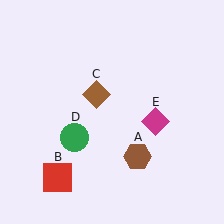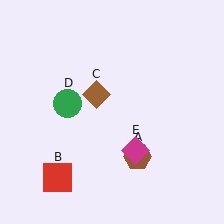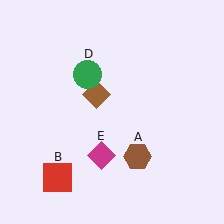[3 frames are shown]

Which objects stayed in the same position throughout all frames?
Brown hexagon (object A) and red square (object B) and brown diamond (object C) remained stationary.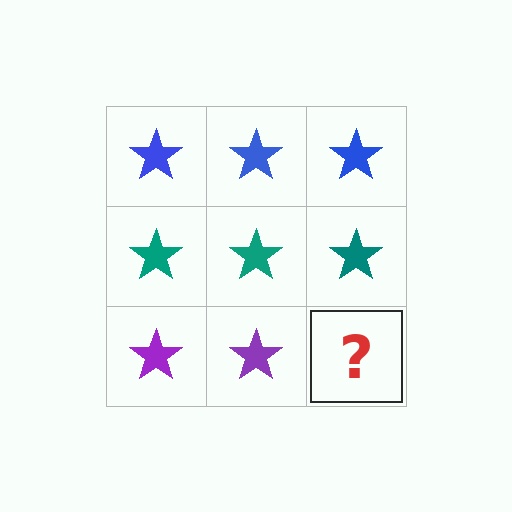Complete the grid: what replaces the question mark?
The question mark should be replaced with a purple star.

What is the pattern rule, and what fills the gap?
The rule is that each row has a consistent color. The gap should be filled with a purple star.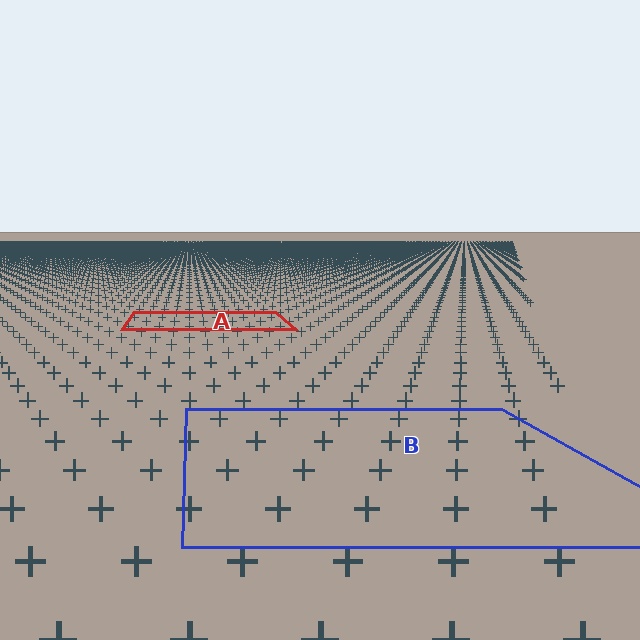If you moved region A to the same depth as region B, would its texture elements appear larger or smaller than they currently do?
They would appear larger. At a closer depth, the same texture elements are projected at a bigger on-screen size.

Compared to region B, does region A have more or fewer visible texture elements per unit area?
Region A has more texture elements per unit area — they are packed more densely because it is farther away.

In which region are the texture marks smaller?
The texture marks are smaller in region A, because it is farther away.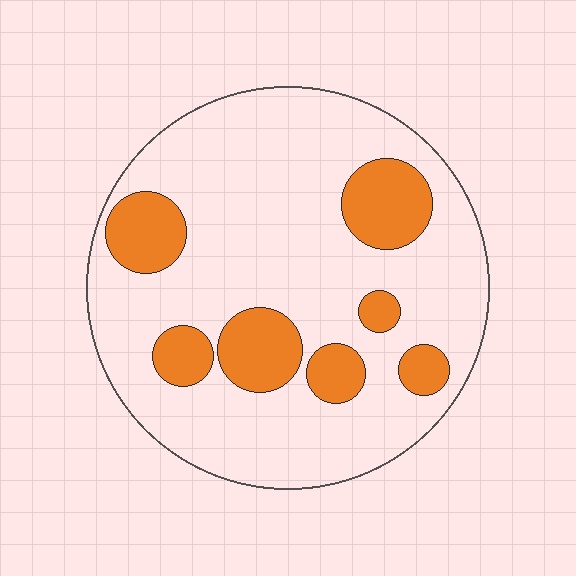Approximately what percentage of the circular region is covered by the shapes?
Approximately 20%.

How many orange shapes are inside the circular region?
7.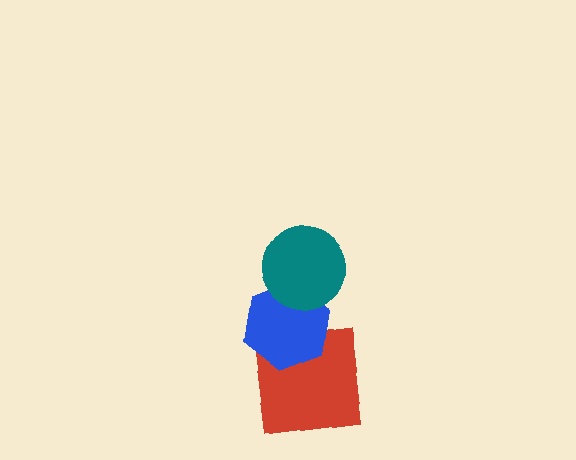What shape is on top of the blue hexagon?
The teal circle is on top of the blue hexagon.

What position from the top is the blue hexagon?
The blue hexagon is 2nd from the top.